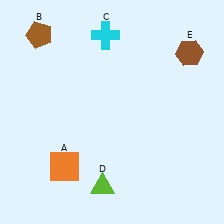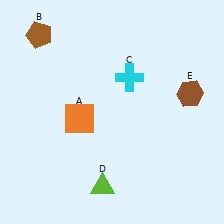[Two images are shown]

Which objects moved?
The objects that moved are: the orange square (A), the cyan cross (C), the brown hexagon (E).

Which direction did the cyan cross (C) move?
The cyan cross (C) moved down.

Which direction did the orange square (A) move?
The orange square (A) moved up.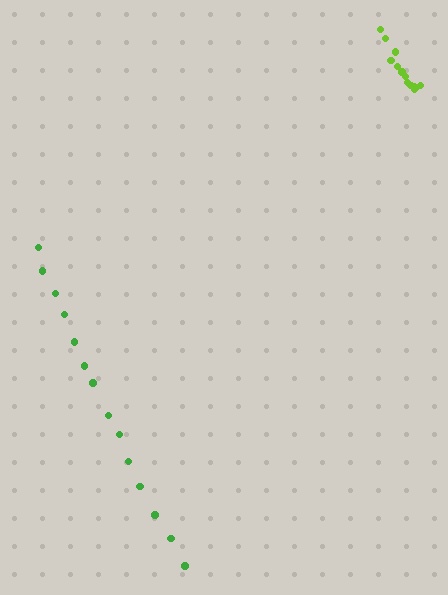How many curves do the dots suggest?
There are 2 distinct paths.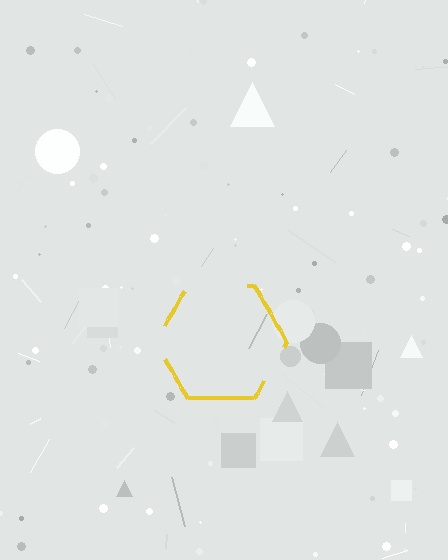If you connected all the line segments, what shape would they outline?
They would outline a hexagon.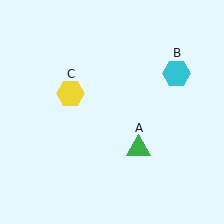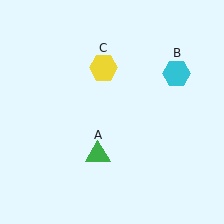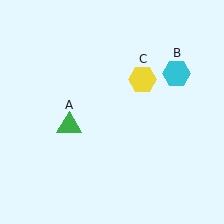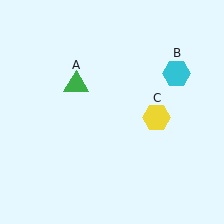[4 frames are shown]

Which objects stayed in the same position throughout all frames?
Cyan hexagon (object B) remained stationary.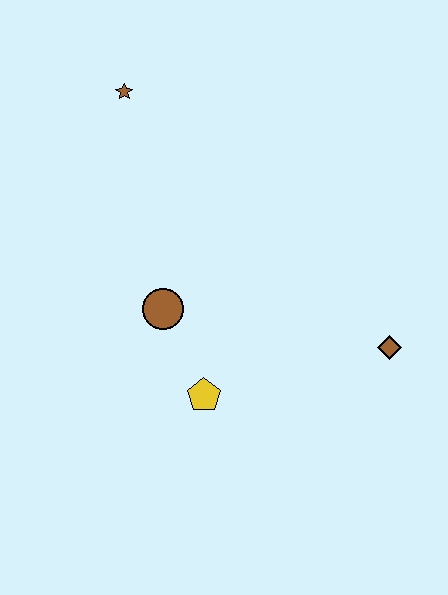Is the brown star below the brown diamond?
No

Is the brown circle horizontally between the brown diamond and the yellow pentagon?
No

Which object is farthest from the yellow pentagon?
The brown star is farthest from the yellow pentagon.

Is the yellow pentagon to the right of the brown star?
Yes